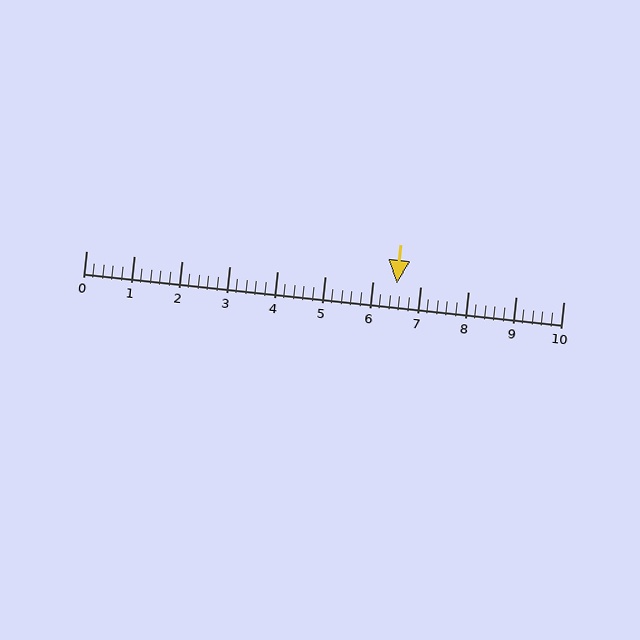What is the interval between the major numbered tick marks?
The major tick marks are spaced 1 units apart.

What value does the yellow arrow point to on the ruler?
The yellow arrow points to approximately 6.5.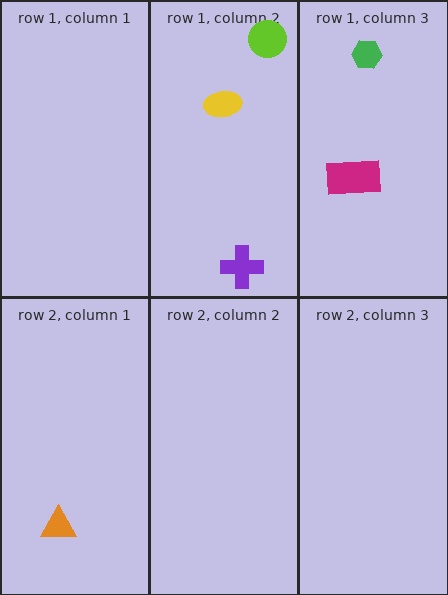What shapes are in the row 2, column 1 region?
The orange triangle.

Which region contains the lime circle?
The row 1, column 2 region.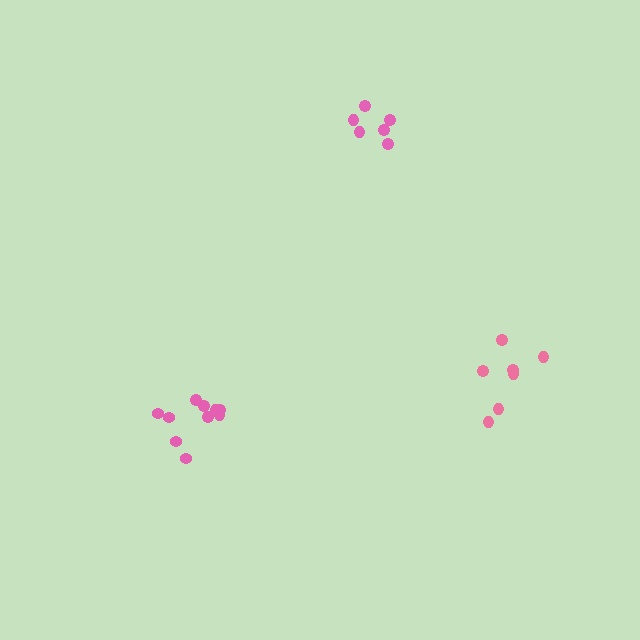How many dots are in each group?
Group 1: 7 dots, Group 2: 10 dots, Group 3: 6 dots (23 total).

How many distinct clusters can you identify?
There are 3 distinct clusters.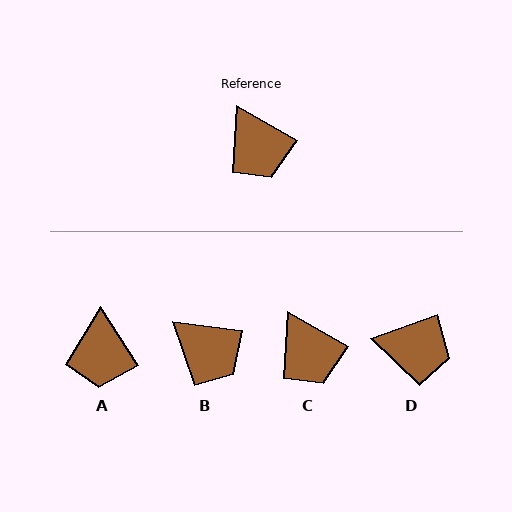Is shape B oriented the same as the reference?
No, it is off by about 23 degrees.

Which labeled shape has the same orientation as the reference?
C.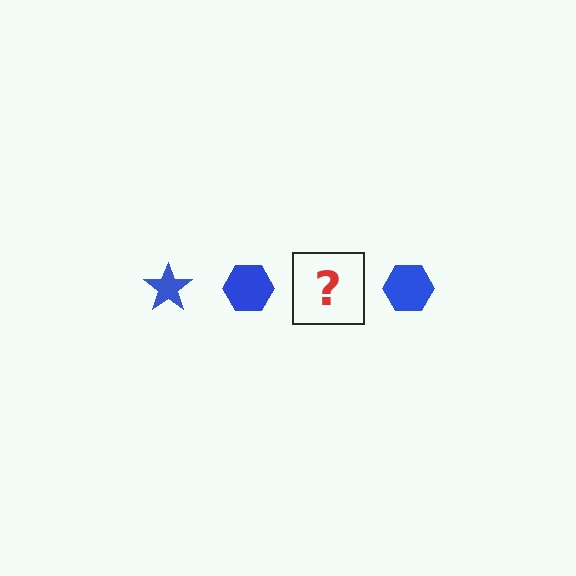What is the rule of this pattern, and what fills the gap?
The rule is that the pattern cycles through star, hexagon shapes in blue. The gap should be filled with a blue star.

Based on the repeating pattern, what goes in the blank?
The blank should be a blue star.